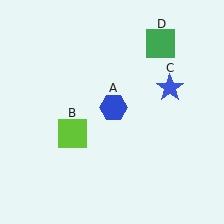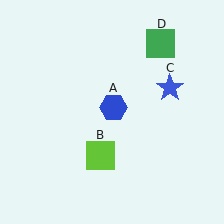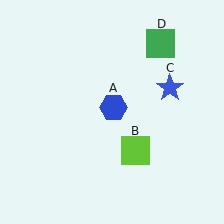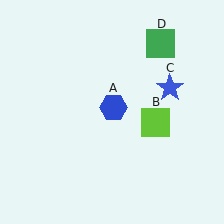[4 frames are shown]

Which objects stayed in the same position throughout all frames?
Blue hexagon (object A) and blue star (object C) and green square (object D) remained stationary.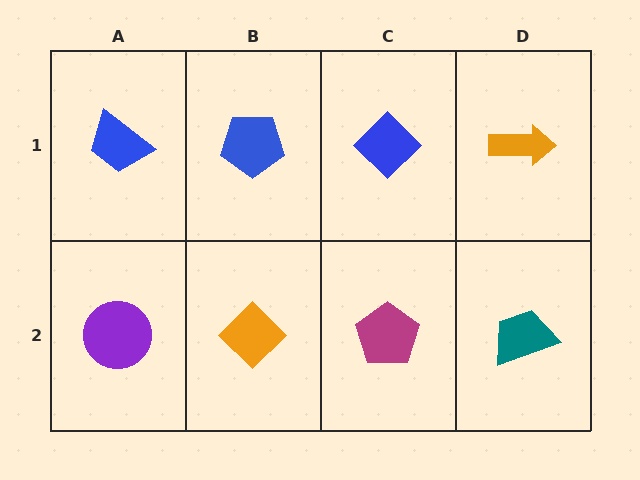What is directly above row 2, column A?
A blue trapezoid.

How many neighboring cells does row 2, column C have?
3.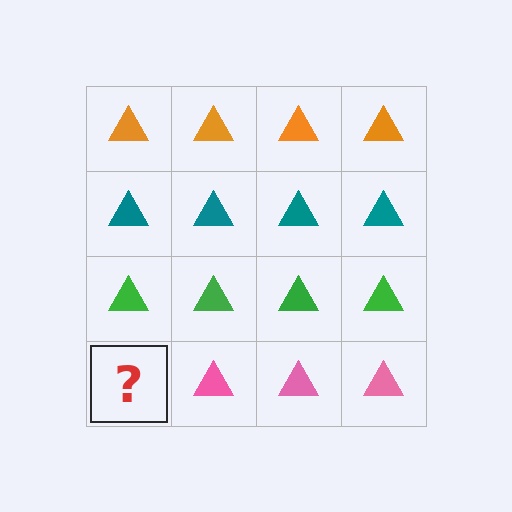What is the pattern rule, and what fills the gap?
The rule is that each row has a consistent color. The gap should be filled with a pink triangle.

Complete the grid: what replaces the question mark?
The question mark should be replaced with a pink triangle.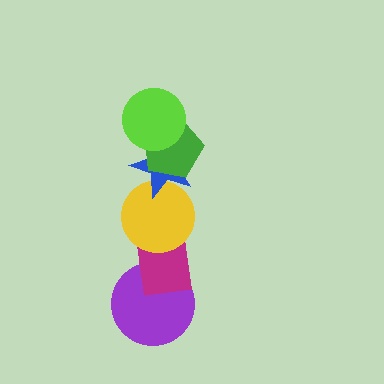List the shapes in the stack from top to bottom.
From top to bottom: the lime circle, the green pentagon, the blue star, the yellow circle, the magenta rectangle, the purple circle.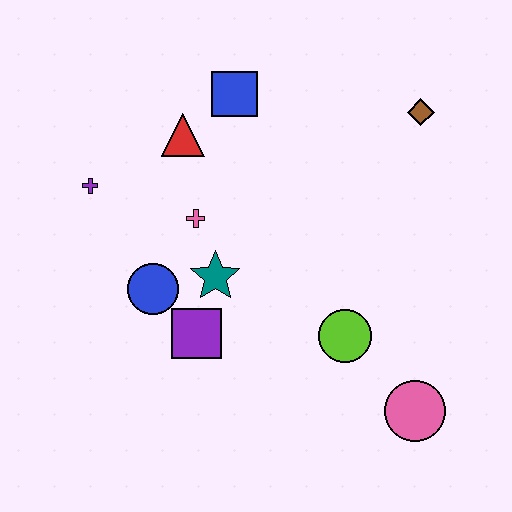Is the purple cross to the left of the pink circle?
Yes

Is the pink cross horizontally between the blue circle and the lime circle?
Yes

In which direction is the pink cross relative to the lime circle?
The pink cross is to the left of the lime circle.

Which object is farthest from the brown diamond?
The purple cross is farthest from the brown diamond.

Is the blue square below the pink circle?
No